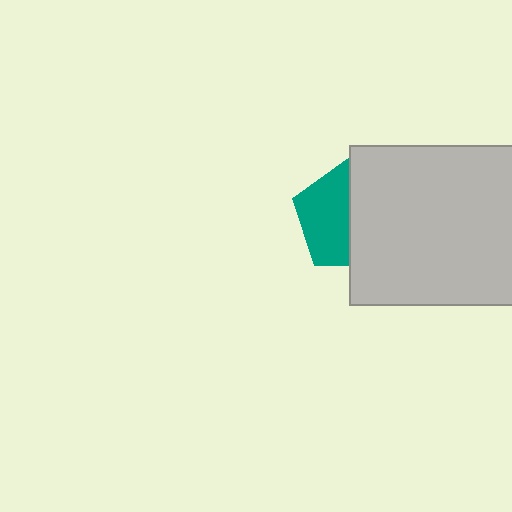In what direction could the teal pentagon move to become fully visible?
The teal pentagon could move left. That would shift it out from behind the light gray rectangle entirely.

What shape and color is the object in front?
The object in front is a light gray rectangle.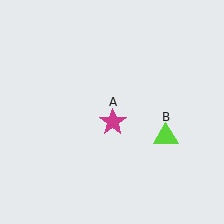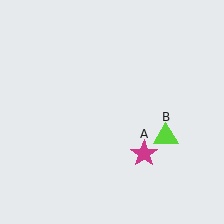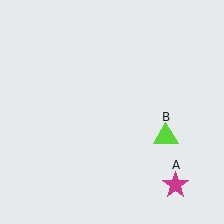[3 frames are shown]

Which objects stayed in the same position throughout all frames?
Lime triangle (object B) remained stationary.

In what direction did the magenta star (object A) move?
The magenta star (object A) moved down and to the right.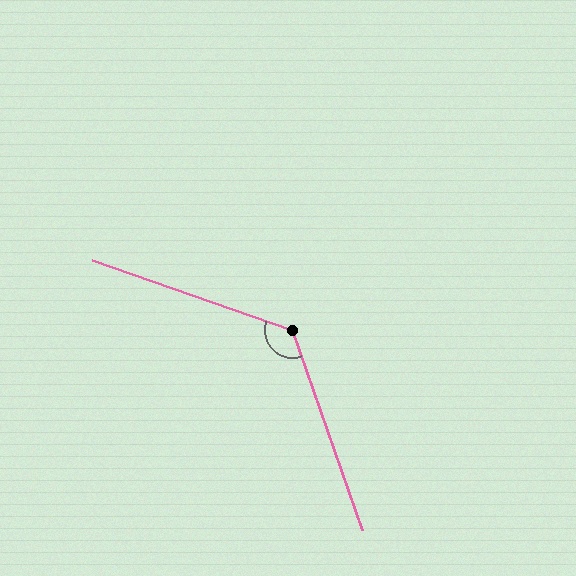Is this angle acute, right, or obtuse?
It is obtuse.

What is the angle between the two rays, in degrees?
Approximately 129 degrees.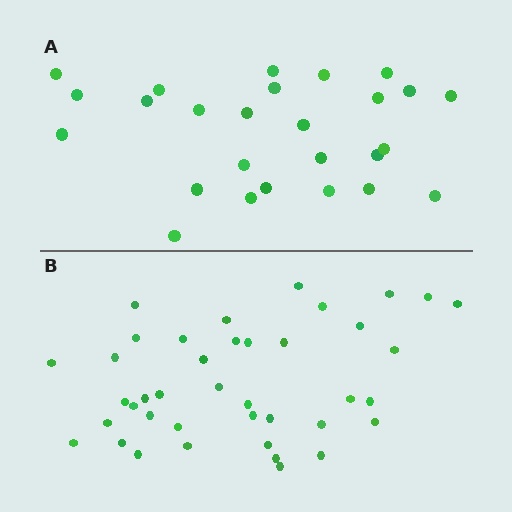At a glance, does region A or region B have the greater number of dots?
Region B (the bottom region) has more dots.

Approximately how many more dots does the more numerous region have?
Region B has approximately 15 more dots than region A.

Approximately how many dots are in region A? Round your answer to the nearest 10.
About 30 dots. (The exact count is 26, which rounds to 30.)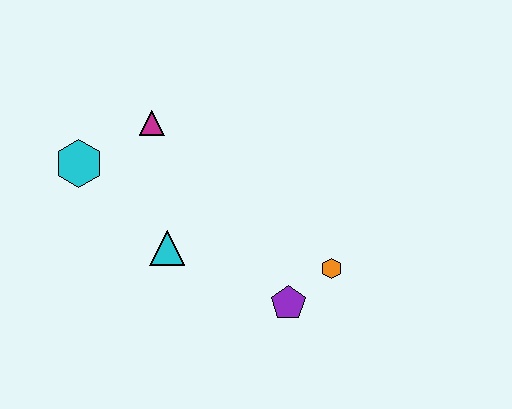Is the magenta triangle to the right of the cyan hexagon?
Yes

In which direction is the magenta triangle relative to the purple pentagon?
The magenta triangle is above the purple pentagon.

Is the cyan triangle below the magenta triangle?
Yes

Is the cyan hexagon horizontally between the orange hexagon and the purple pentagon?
No